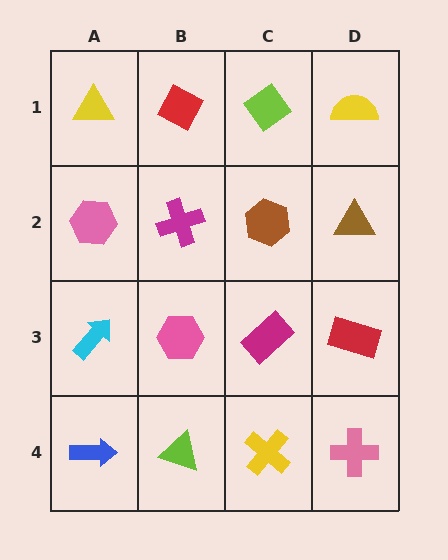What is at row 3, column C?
A magenta rectangle.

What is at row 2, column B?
A magenta cross.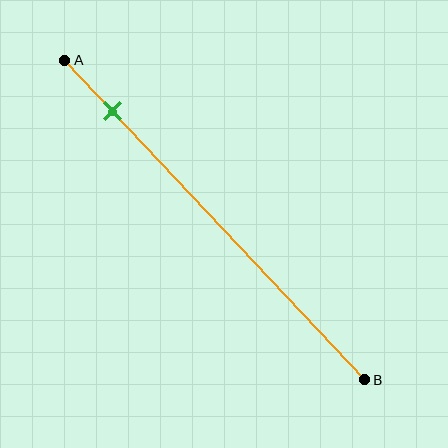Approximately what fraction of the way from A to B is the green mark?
The green mark is approximately 15% of the way from A to B.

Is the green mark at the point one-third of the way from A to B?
No, the mark is at about 15% from A, not at the 33% one-third point.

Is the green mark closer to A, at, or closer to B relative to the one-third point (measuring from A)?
The green mark is closer to point A than the one-third point of segment AB.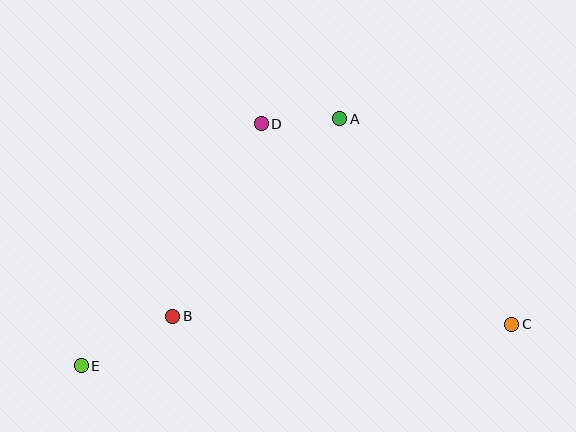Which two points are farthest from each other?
Points C and E are farthest from each other.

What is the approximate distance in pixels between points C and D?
The distance between C and D is approximately 321 pixels.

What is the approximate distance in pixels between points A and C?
The distance between A and C is approximately 268 pixels.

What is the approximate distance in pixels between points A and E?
The distance between A and E is approximately 358 pixels.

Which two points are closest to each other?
Points A and D are closest to each other.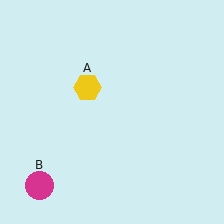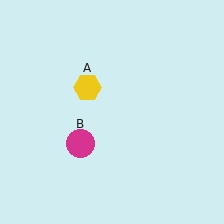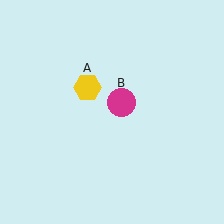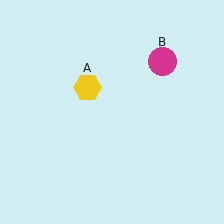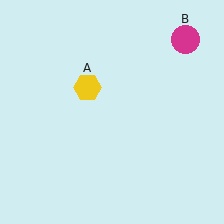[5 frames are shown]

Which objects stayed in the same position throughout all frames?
Yellow hexagon (object A) remained stationary.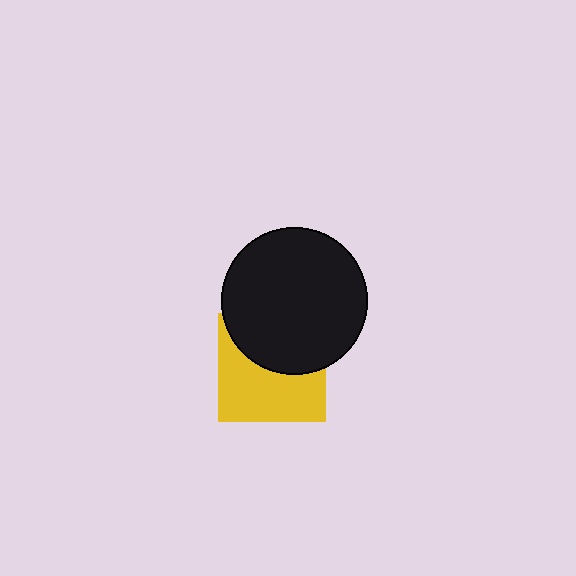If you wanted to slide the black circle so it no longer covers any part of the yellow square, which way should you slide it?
Slide it up — that is the most direct way to separate the two shapes.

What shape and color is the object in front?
The object in front is a black circle.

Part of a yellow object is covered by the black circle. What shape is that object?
It is a square.